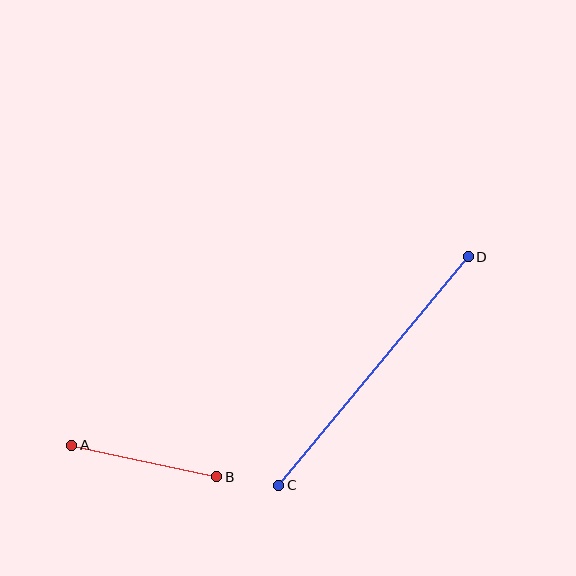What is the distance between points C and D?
The distance is approximately 297 pixels.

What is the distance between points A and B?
The distance is approximately 148 pixels.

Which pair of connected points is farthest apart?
Points C and D are farthest apart.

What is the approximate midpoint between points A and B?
The midpoint is at approximately (144, 461) pixels.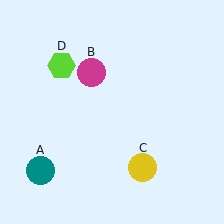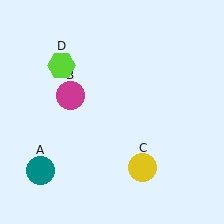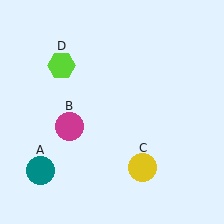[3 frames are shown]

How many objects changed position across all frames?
1 object changed position: magenta circle (object B).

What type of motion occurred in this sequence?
The magenta circle (object B) rotated counterclockwise around the center of the scene.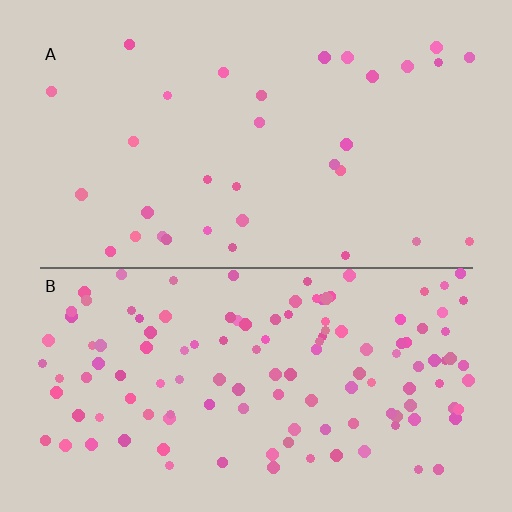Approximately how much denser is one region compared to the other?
Approximately 3.9× — region B over region A.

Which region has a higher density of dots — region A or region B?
B (the bottom).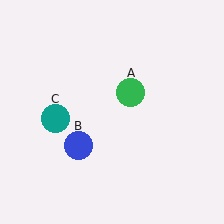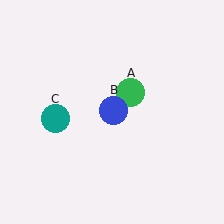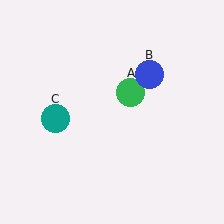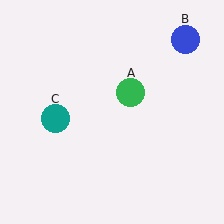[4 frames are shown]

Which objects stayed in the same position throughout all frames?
Green circle (object A) and teal circle (object C) remained stationary.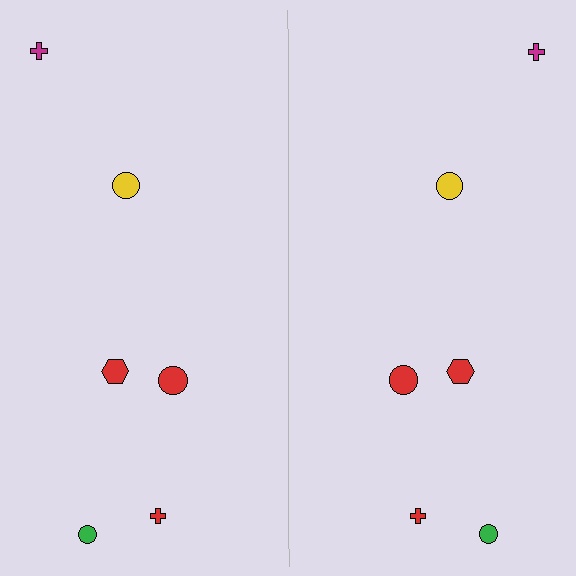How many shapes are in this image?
There are 12 shapes in this image.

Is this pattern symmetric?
Yes, this pattern has bilateral (reflection) symmetry.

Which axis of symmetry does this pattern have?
The pattern has a vertical axis of symmetry running through the center of the image.